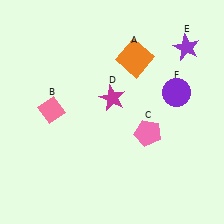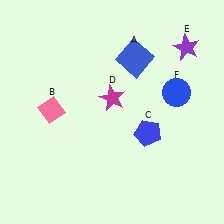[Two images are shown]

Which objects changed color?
A changed from orange to blue. C changed from pink to blue. F changed from purple to blue.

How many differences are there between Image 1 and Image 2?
There are 3 differences between the two images.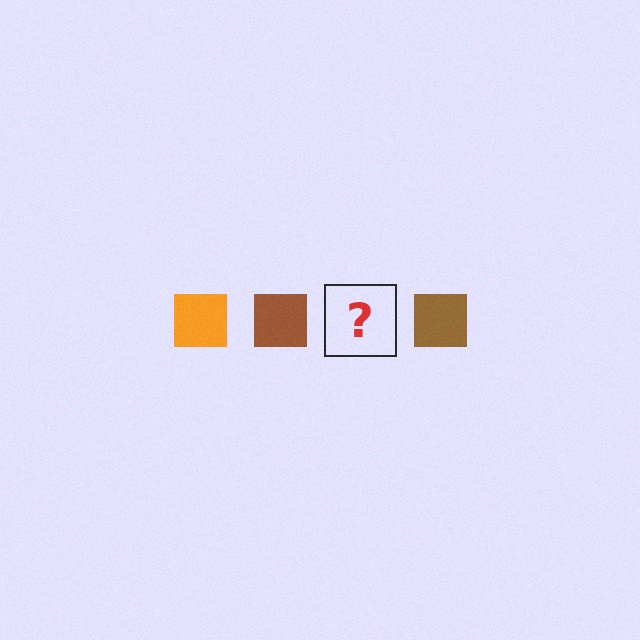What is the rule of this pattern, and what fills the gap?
The rule is that the pattern cycles through orange, brown squares. The gap should be filled with an orange square.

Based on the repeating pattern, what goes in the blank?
The blank should be an orange square.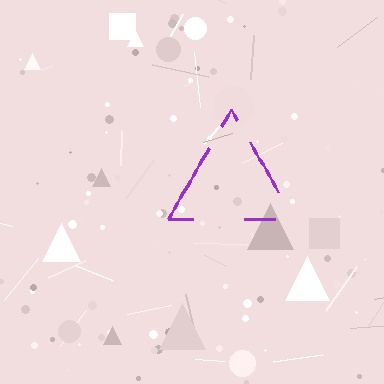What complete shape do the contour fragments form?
The contour fragments form a triangle.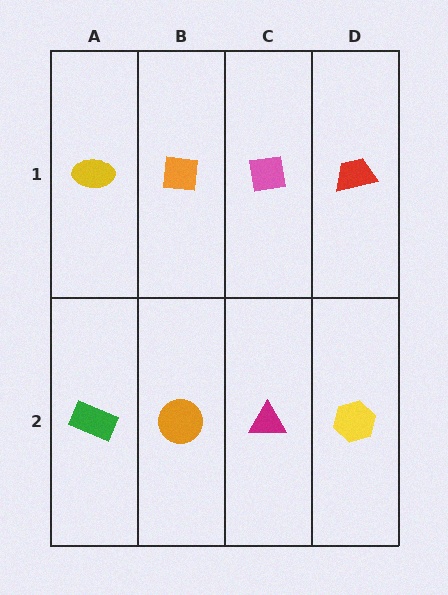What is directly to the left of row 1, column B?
A yellow ellipse.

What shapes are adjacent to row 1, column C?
A magenta triangle (row 2, column C), an orange square (row 1, column B), a red trapezoid (row 1, column D).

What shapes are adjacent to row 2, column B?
An orange square (row 1, column B), a green rectangle (row 2, column A), a magenta triangle (row 2, column C).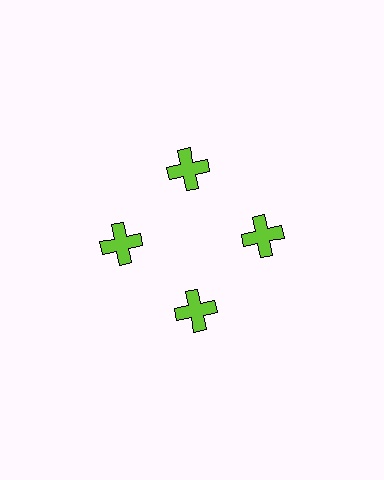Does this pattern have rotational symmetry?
Yes, this pattern has 4-fold rotational symmetry. It looks the same after rotating 90 degrees around the center.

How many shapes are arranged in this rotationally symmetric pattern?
There are 4 shapes, arranged in 4 groups of 1.